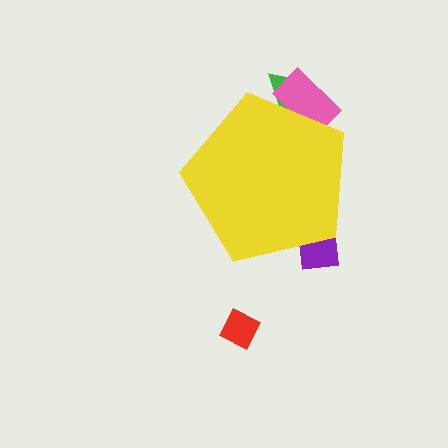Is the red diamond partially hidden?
No, the red diamond is fully visible.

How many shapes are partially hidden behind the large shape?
3 shapes are partially hidden.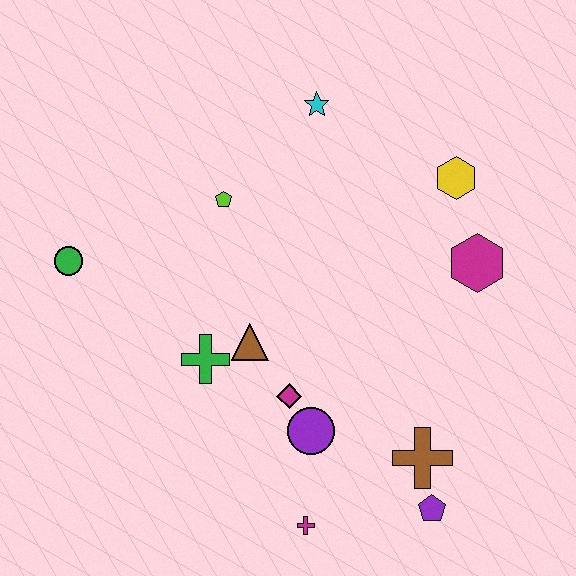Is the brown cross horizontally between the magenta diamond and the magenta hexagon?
Yes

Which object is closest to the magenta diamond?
The purple circle is closest to the magenta diamond.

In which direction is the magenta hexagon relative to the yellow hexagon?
The magenta hexagon is below the yellow hexagon.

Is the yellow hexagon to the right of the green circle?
Yes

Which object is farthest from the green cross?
The yellow hexagon is farthest from the green cross.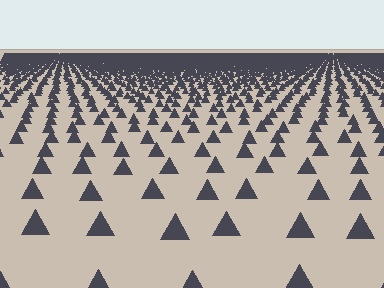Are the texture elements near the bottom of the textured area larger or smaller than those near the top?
Larger. Near the bottom, elements are closer to the viewer and appear at a bigger on-screen size.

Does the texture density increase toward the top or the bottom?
Density increases toward the top.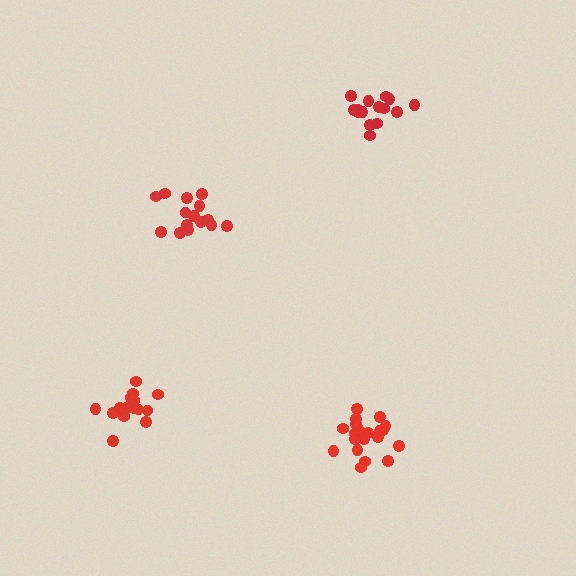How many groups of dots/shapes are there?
There are 4 groups.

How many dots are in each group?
Group 1: 15 dots, Group 2: 16 dots, Group 3: 15 dots, Group 4: 20 dots (66 total).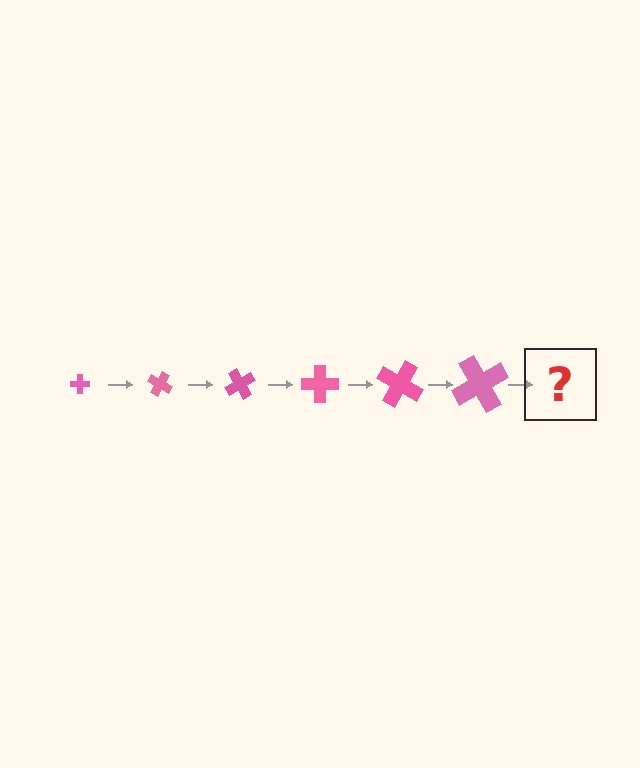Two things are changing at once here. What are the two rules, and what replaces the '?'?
The two rules are that the cross grows larger each step and it rotates 30 degrees each step. The '?' should be a cross, larger than the previous one and rotated 180 degrees from the start.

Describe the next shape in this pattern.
It should be a cross, larger than the previous one and rotated 180 degrees from the start.